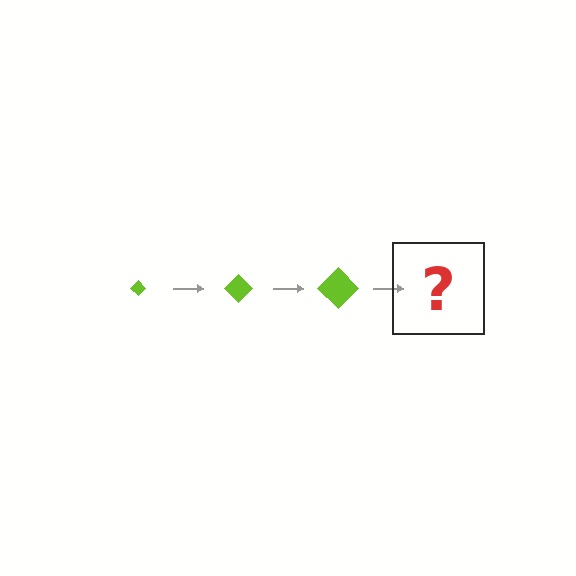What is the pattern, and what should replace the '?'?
The pattern is that the diamond gets progressively larger each step. The '?' should be a lime diamond, larger than the previous one.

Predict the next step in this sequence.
The next step is a lime diamond, larger than the previous one.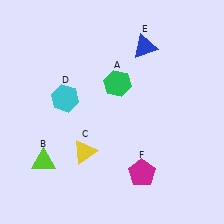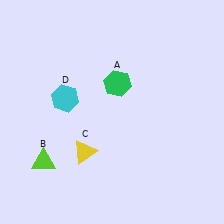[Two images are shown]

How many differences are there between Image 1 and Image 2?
There are 2 differences between the two images.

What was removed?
The blue triangle (E), the magenta pentagon (F) were removed in Image 2.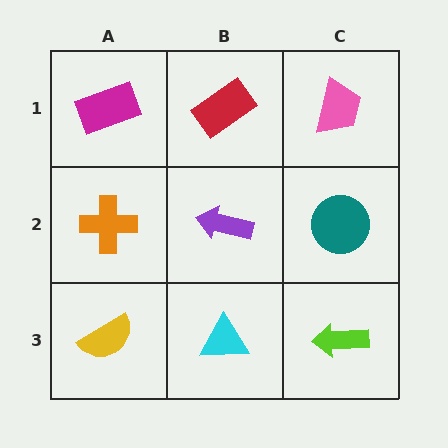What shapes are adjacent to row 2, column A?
A magenta rectangle (row 1, column A), a yellow semicircle (row 3, column A), a purple arrow (row 2, column B).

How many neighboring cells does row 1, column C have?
2.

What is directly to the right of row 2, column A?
A purple arrow.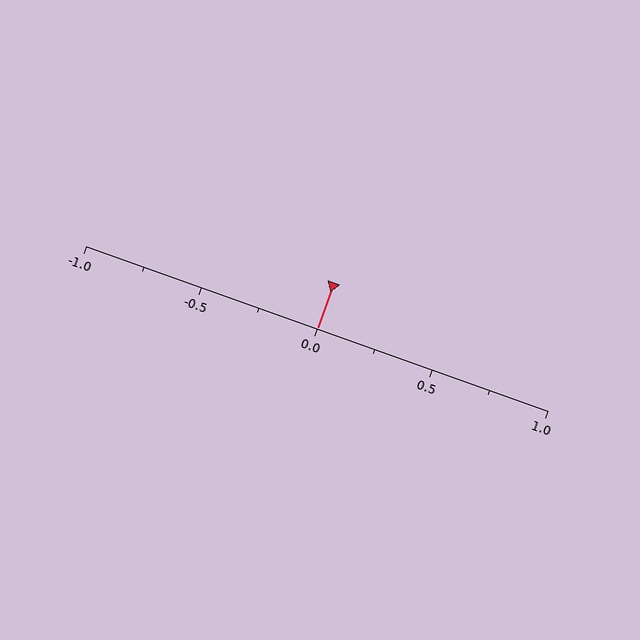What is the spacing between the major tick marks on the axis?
The major ticks are spaced 0.5 apart.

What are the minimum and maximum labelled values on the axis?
The axis runs from -1.0 to 1.0.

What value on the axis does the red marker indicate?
The marker indicates approximately 0.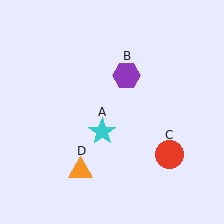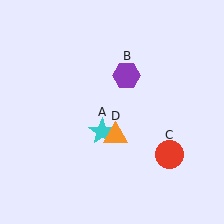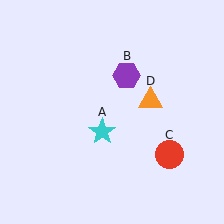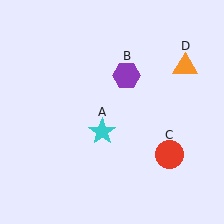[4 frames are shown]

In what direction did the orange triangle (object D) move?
The orange triangle (object D) moved up and to the right.